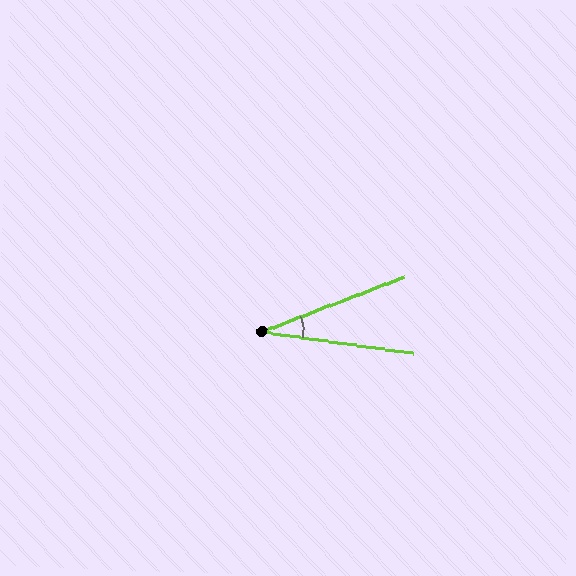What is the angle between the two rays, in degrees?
Approximately 29 degrees.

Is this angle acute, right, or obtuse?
It is acute.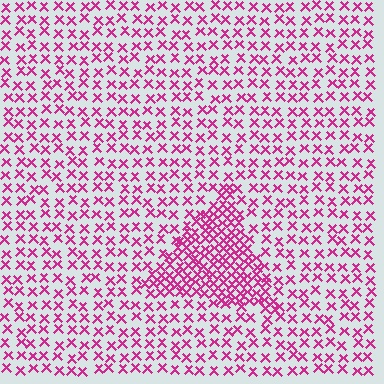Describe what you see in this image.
The image contains small magenta elements arranged at two different densities. A triangle-shaped region is visible where the elements are more densely packed than the surrounding area.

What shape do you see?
I see a triangle.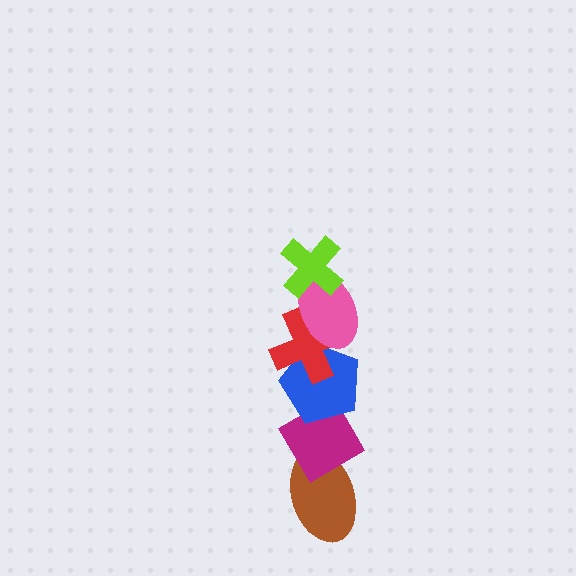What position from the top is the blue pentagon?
The blue pentagon is 4th from the top.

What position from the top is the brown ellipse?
The brown ellipse is 6th from the top.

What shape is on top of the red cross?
The pink ellipse is on top of the red cross.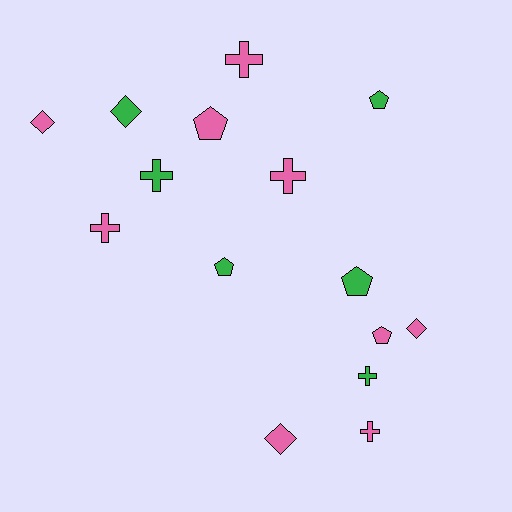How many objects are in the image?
There are 15 objects.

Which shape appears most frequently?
Cross, with 6 objects.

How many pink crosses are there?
There are 4 pink crosses.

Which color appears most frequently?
Pink, with 9 objects.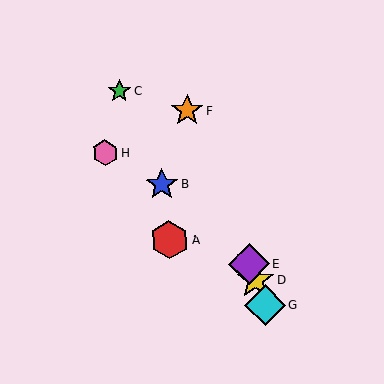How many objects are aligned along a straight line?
4 objects (D, E, F, G) are aligned along a straight line.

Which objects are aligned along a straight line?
Objects D, E, F, G are aligned along a straight line.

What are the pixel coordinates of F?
Object F is at (187, 111).